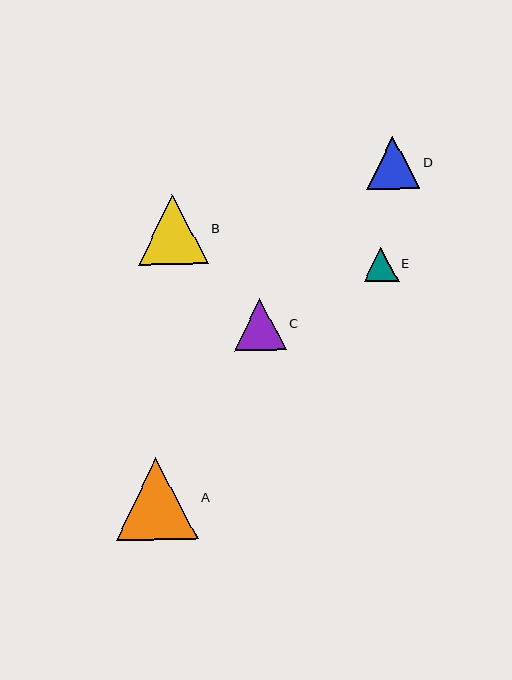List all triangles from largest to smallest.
From largest to smallest: A, B, D, C, E.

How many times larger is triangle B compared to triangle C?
Triangle B is approximately 1.4 times the size of triangle C.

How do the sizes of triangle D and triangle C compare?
Triangle D and triangle C are approximately the same size.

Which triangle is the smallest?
Triangle E is the smallest with a size of approximately 35 pixels.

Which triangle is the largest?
Triangle A is the largest with a size of approximately 82 pixels.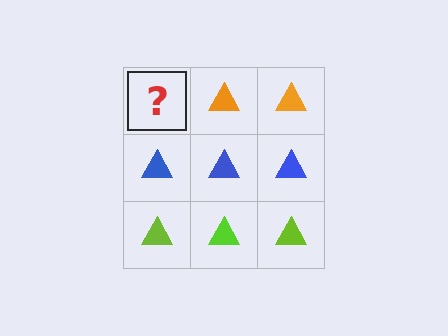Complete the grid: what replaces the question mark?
The question mark should be replaced with an orange triangle.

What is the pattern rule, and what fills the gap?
The rule is that each row has a consistent color. The gap should be filled with an orange triangle.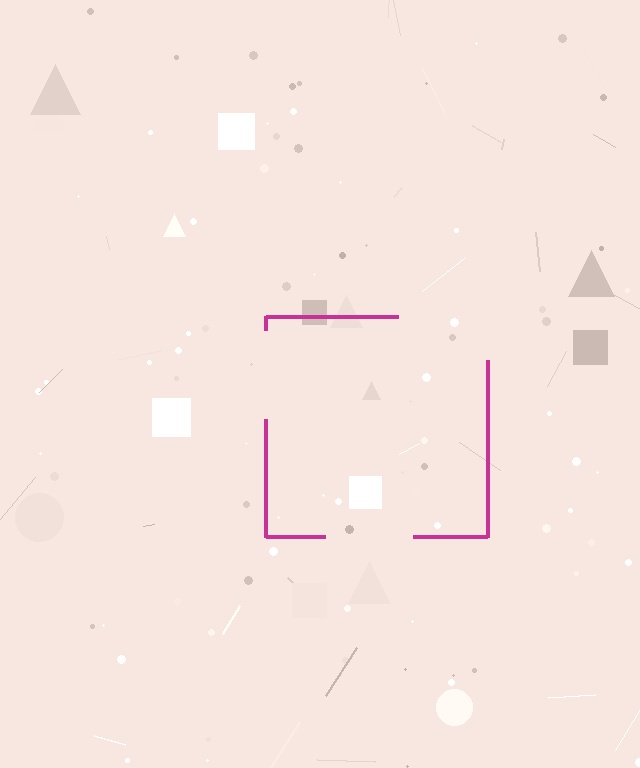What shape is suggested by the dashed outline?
The dashed outline suggests a square.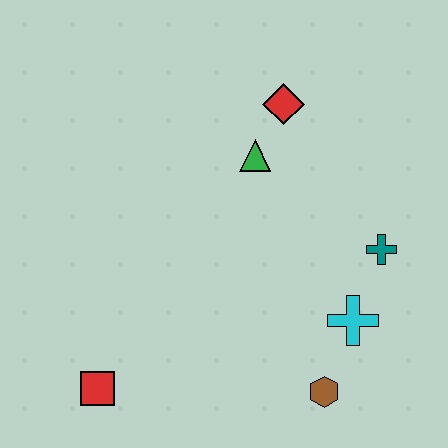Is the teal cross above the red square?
Yes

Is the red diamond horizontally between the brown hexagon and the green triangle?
Yes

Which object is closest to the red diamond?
The green triangle is closest to the red diamond.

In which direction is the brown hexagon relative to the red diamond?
The brown hexagon is below the red diamond.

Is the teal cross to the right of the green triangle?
Yes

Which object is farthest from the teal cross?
The red square is farthest from the teal cross.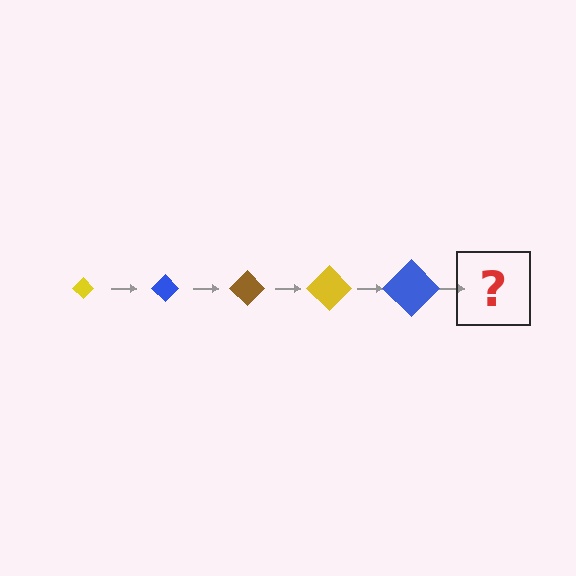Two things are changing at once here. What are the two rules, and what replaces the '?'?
The two rules are that the diamond grows larger each step and the color cycles through yellow, blue, and brown. The '?' should be a brown diamond, larger than the previous one.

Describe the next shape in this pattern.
It should be a brown diamond, larger than the previous one.